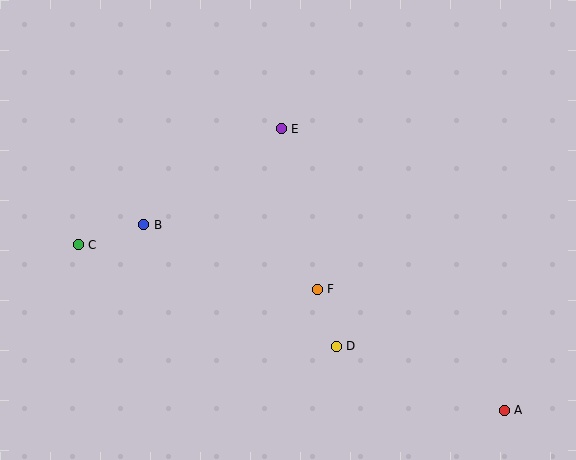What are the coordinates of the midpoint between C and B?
The midpoint between C and B is at (111, 235).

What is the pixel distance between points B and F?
The distance between B and F is 185 pixels.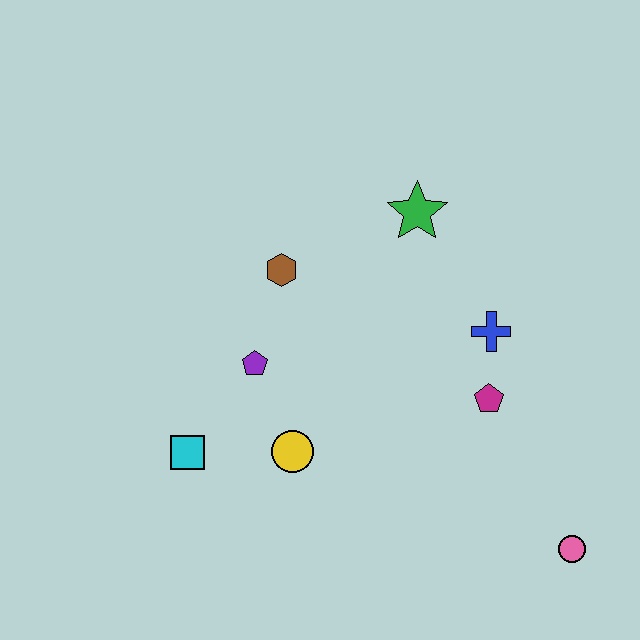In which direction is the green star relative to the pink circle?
The green star is above the pink circle.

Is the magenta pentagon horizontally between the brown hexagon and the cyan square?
No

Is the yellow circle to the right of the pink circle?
No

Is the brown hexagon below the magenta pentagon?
No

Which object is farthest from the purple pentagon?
The pink circle is farthest from the purple pentagon.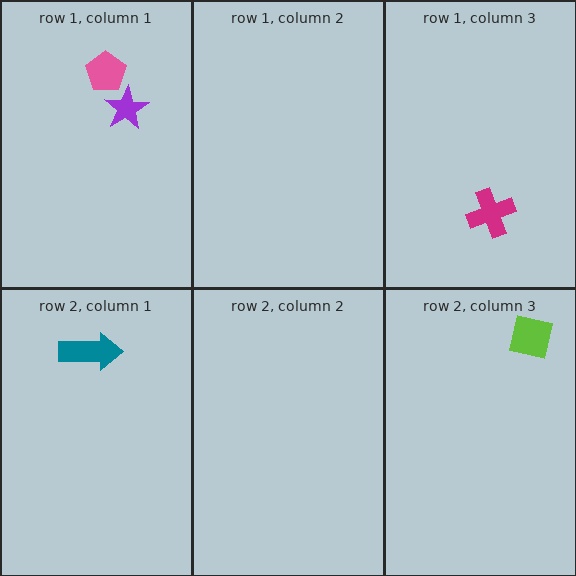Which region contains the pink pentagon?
The row 1, column 1 region.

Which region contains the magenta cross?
The row 1, column 3 region.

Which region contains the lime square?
The row 2, column 3 region.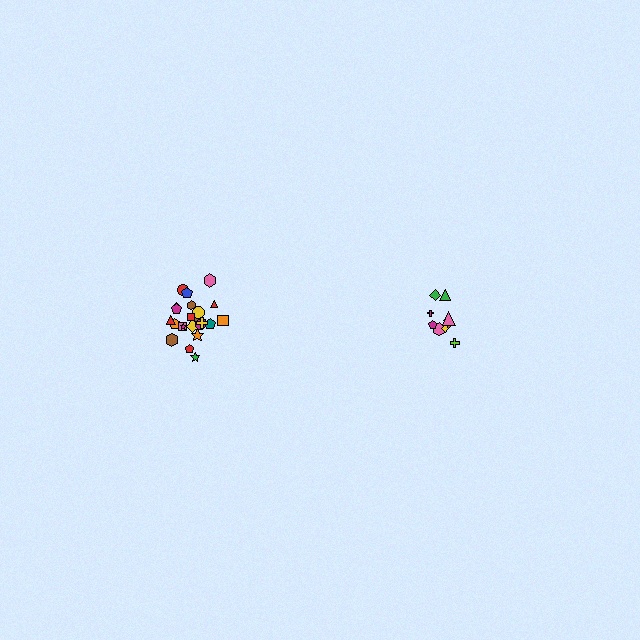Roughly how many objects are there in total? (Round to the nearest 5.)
Roughly 35 objects in total.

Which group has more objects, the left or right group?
The left group.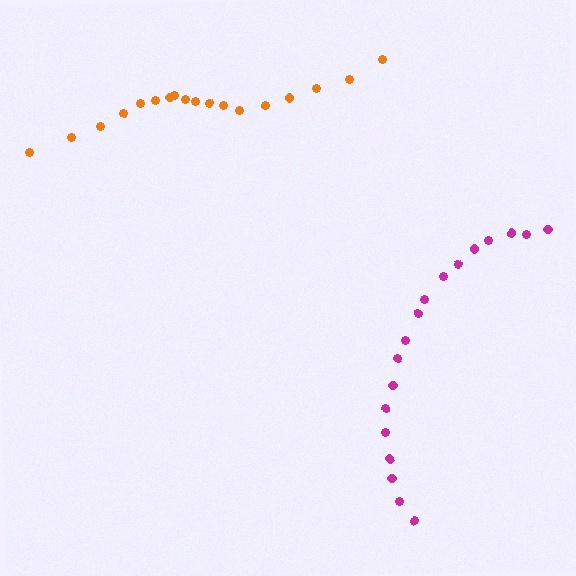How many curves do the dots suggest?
There are 2 distinct paths.